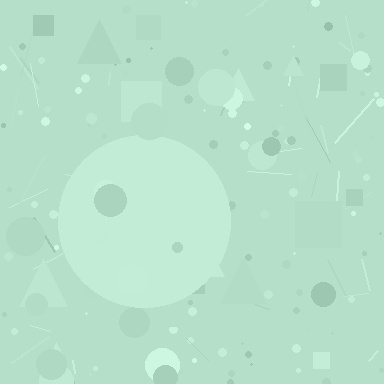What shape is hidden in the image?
A circle is hidden in the image.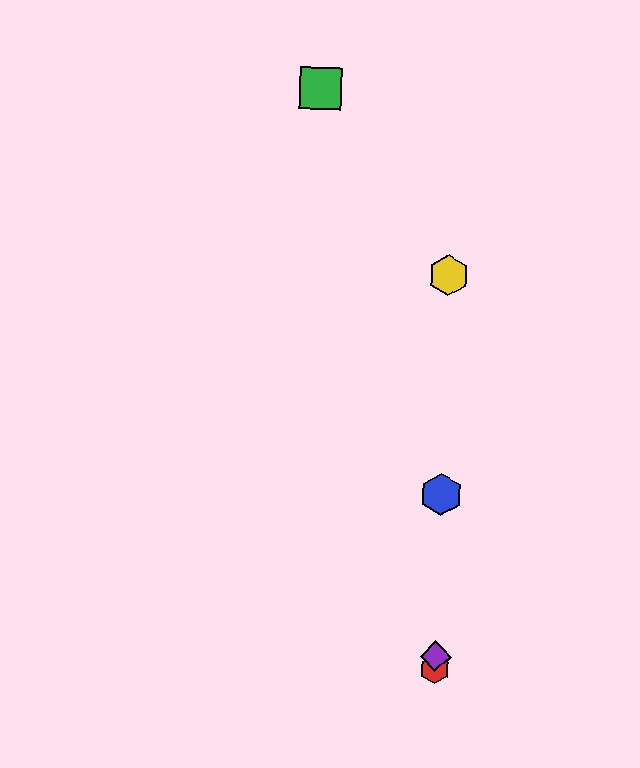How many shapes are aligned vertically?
4 shapes (the red hexagon, the blue hexagon, the yellow hexagon, the purple diamond) are aligned vertically.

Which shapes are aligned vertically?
The red hexagon, the blue hexagon, the yellow hexagon, the purple diamond are aligned vertically.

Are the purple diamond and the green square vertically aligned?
No, the purple diamond is at x≈436 and the green square is at x≈320.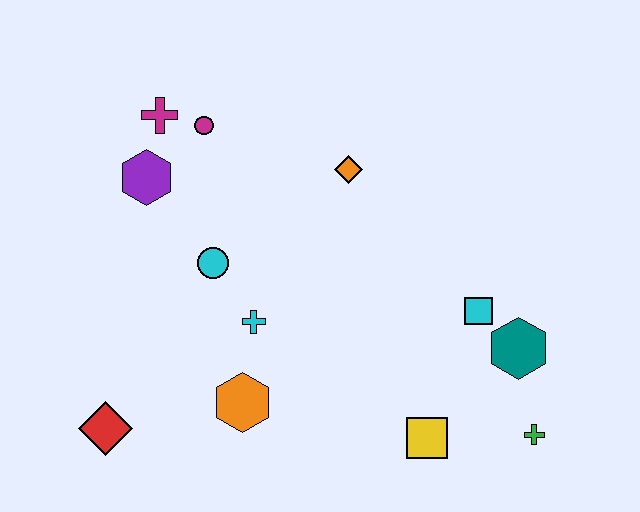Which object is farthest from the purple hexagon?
The green cross is farthest from the purple hexagon.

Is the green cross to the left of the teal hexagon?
No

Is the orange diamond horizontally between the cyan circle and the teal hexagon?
Yes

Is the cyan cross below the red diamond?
No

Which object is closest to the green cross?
The teal hexagon is closest to the green cross.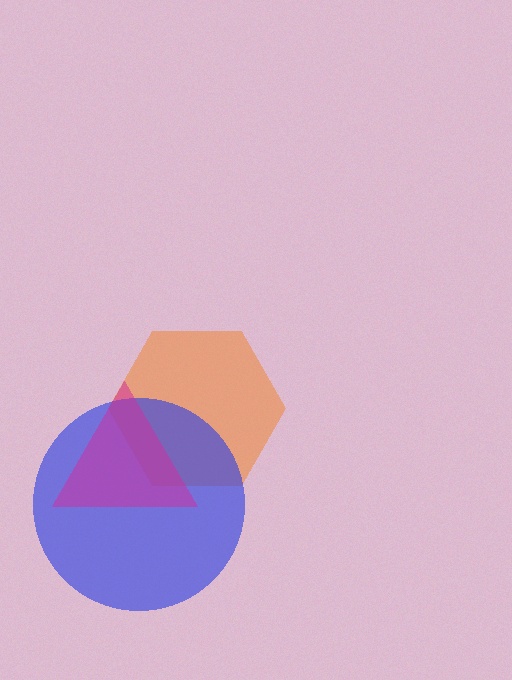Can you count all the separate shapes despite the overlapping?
Yes, there are 3 separate shapes.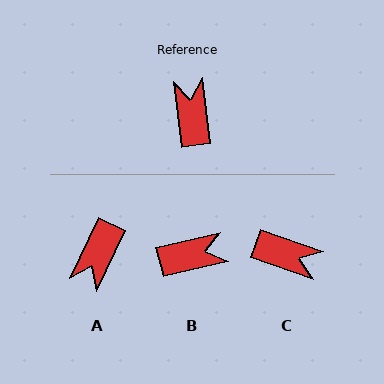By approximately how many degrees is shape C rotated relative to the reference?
Approximately 116 degrees clockwise.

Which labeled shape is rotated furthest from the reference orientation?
A, about 148 degrees away.